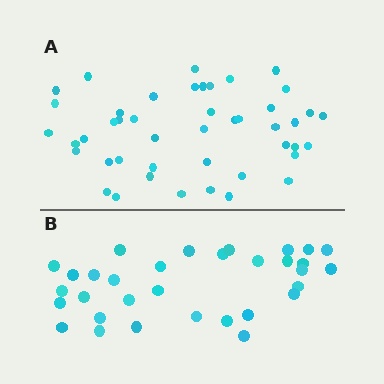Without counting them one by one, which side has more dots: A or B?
Region A (the top region) has more dots.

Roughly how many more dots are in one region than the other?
Region A has approximately 15 more dots than region B.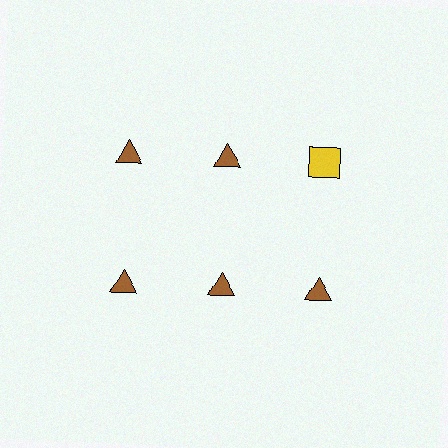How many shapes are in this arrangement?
There are 6 shapes arranged in a grid pattern.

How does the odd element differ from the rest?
It differs in both color (yellow instead of brown) and shape (square instead of triangle).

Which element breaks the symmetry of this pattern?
The yellow square in the top row, center column breaks the symmetry. All other shapes are brown triangles.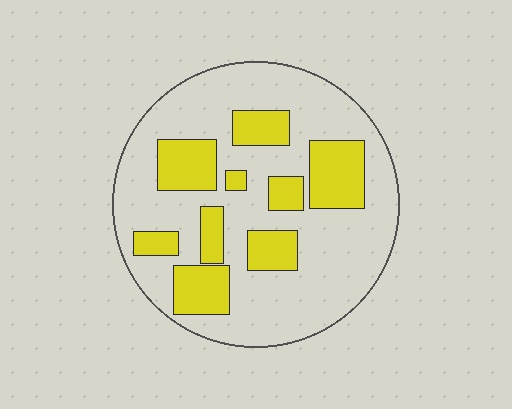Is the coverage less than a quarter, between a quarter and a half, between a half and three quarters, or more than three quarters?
Between a quarter and a half.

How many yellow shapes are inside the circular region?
9.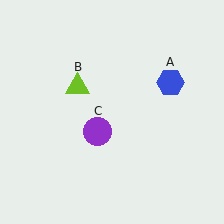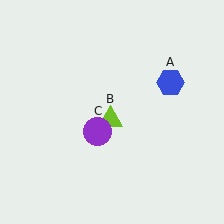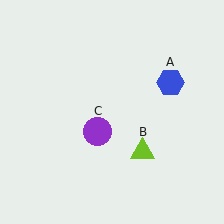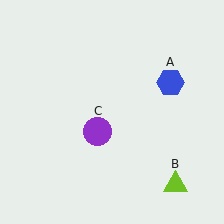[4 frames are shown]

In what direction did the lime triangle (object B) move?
The lime triangle (object B) moved down and to the right.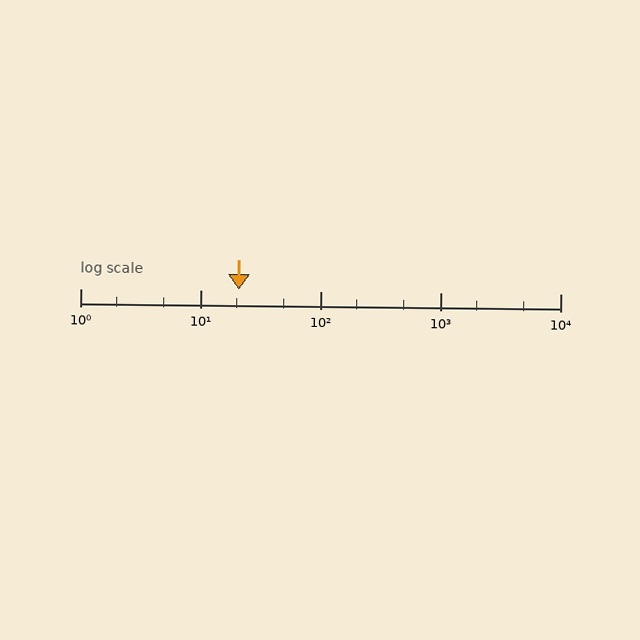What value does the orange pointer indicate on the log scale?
The pointer indicates approximately 21.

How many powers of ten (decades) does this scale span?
The scale spans 4 decades, from 1 to 10000.